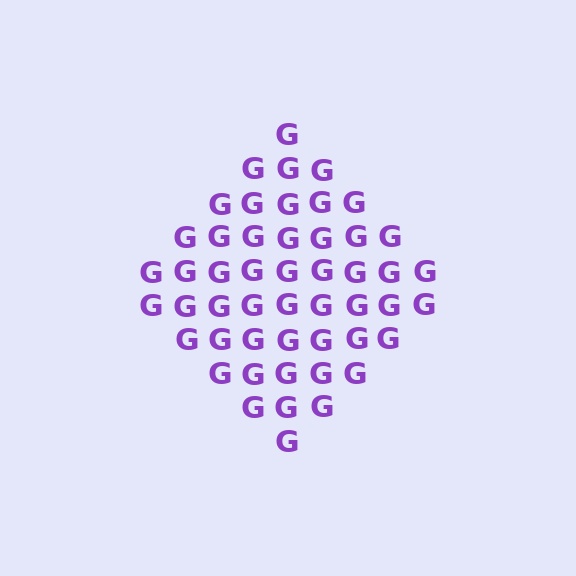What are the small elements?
The small elements are letter G's.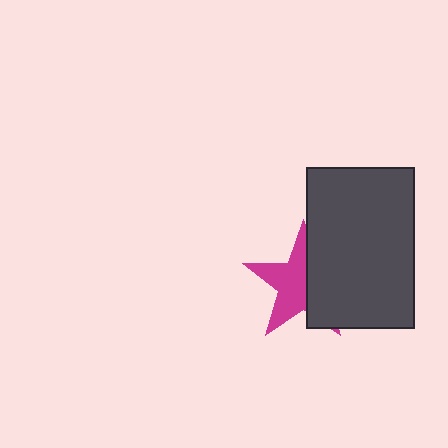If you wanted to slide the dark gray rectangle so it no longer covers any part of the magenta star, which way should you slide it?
Slide it right — that is the most direct way to separate the two shapes.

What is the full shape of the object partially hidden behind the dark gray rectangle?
The partially hidden object is a magenta star.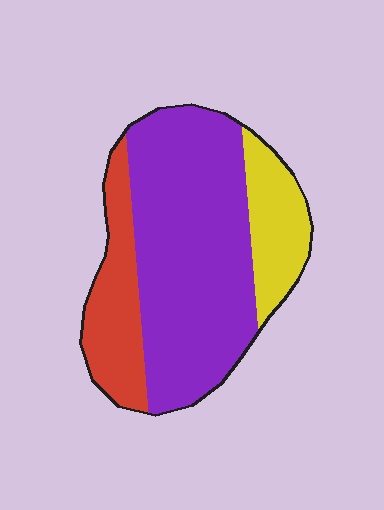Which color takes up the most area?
Purple, at roughly 65%.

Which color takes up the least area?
Yellow, at roughly 15%.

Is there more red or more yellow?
Red.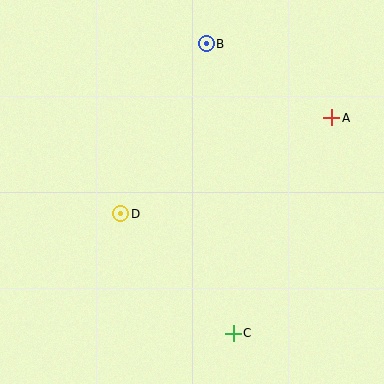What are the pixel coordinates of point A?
Point A is at (332, 118).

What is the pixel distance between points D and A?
The distance between D and A is 231 pixels.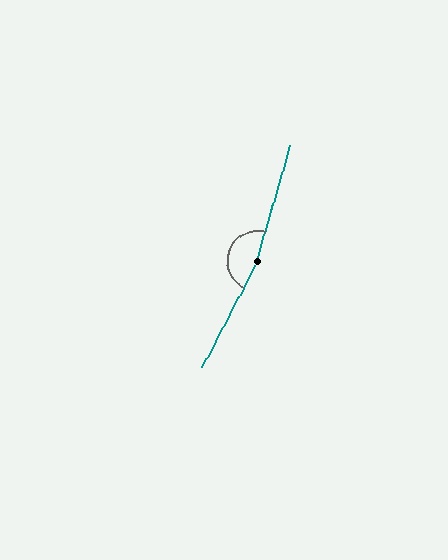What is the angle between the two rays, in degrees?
Approximately 169 degrees.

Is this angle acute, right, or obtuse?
It is obtuse.